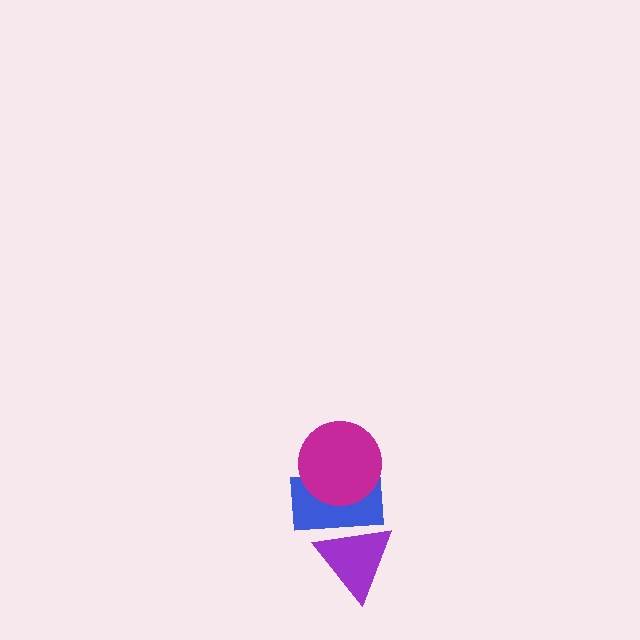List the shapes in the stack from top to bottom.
From top to bottom: the magenta circle, the blue rectangle, the purple triangle.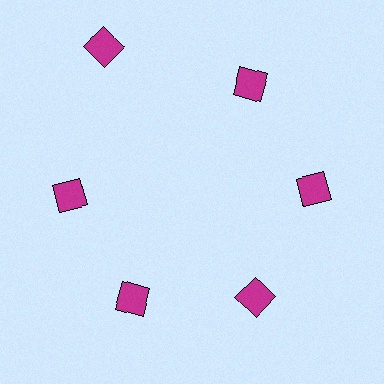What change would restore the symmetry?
The symmetry would be restored by moving it inward, back onto the ring so that all 6 squares sit at equal angles and equal distance from the center.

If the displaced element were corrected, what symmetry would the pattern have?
It would have 6-fold rotational symmetry — the pattern would map onto itself every 60 degrees.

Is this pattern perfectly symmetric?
No. The 6 magenta squares are arranged in a ring, but one element near the 11 o'clock position is pushed outward from the center, breaking the 6-fold rotational symmetry.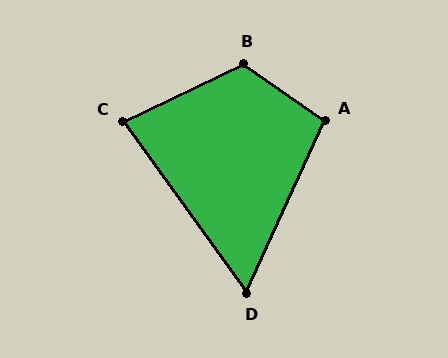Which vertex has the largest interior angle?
B, at approximately 120 degrees.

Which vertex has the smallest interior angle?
D, at approximately 60 degrees.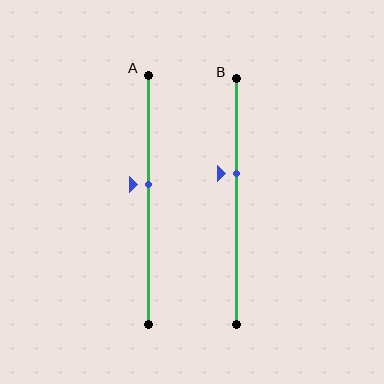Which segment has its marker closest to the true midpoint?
Segment A has its marker closest to the true midpoint.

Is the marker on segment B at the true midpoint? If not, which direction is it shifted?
No, the marker on segment B is shifted upward by about 11% of the segment length.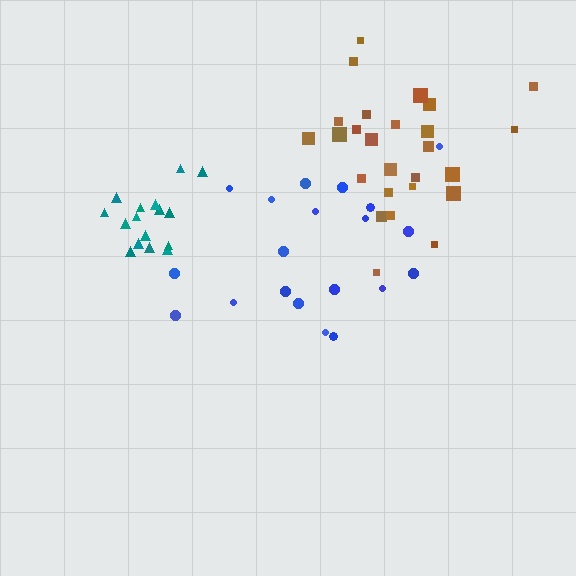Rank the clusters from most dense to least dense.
teal, brown, blue.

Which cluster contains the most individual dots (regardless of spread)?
Brown (26).